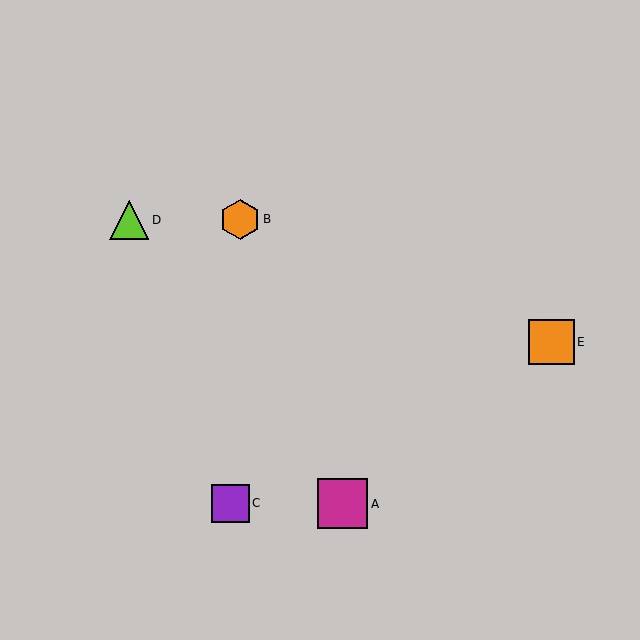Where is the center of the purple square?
The center of the purple square is at (230, 503).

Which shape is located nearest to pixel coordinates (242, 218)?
The orange hexagon (labeled B) at (240, 219) is nearest to that location.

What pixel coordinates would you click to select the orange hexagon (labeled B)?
Click at (240, 219) to select the orange hexagon B.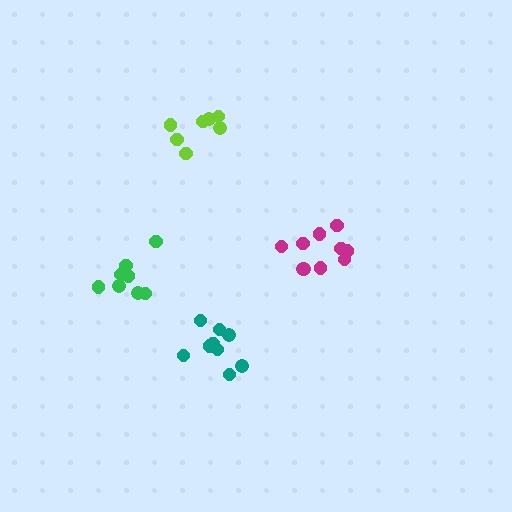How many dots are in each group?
Group 1: 10 dots, Group 2: 8 dots, Group 3: 7 dots, Group 4: 9 dots (34 total).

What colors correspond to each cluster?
The clusters are colored: magenta, green, lime, teal.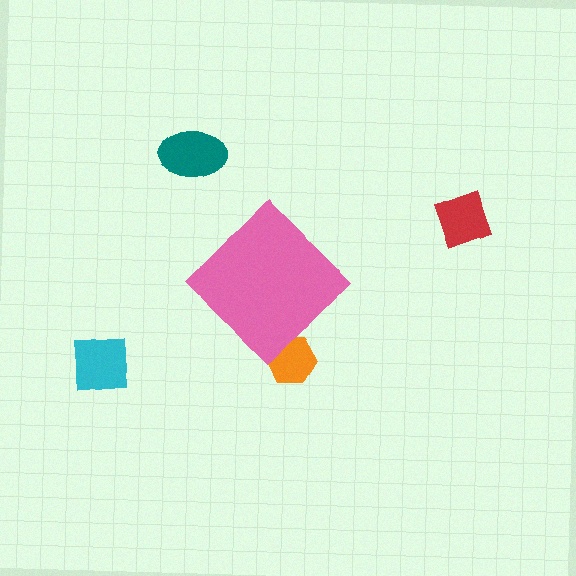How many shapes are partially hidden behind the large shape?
1 shape is partially hidden.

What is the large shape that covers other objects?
A pink diamond.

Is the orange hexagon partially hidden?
Yes, the orange hexagon is partially hidden behind the pink diamond.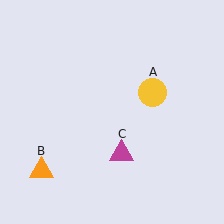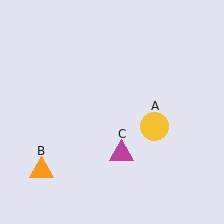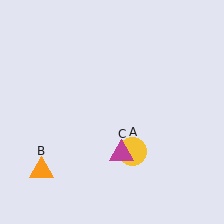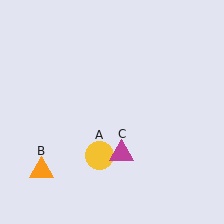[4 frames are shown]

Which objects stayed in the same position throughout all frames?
Orange triangle (object B) and magenta triangle (object C) remained stationary.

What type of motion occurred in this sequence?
The yellow circle (object A) rotated clockwise around the center of the scene.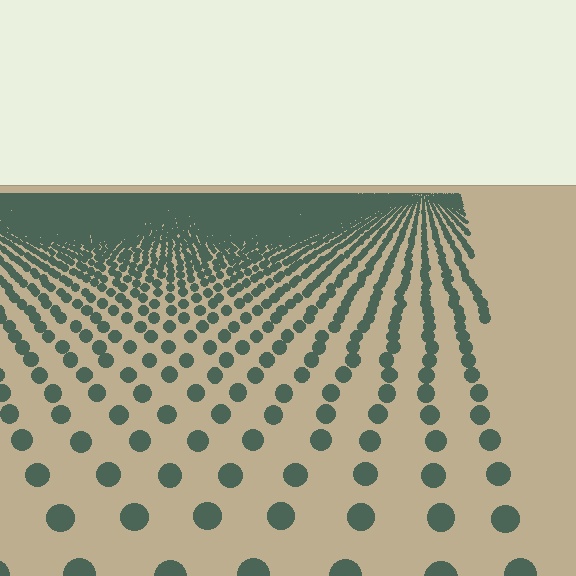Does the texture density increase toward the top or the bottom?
Density increases toward the top.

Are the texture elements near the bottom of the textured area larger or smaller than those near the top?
Larger. Near the bottom, elements are closer to the viewer and appear at a bigger on-screen size.